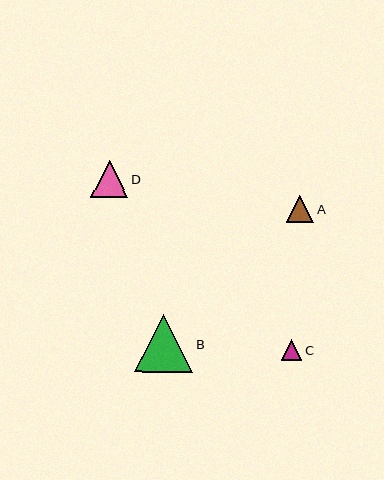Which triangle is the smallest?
Triangle C is the smallest with a size of approximately 21 pixels.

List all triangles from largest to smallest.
From largest to smallest: B, D, A, C.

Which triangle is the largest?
Triangle B is the largest with a size of approximately 58 pixels.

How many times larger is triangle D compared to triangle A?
Triangle D is approximately 1.3 times the size of triangle A.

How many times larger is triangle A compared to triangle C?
Triangle A is approximately 1.3 times the size of triangle C.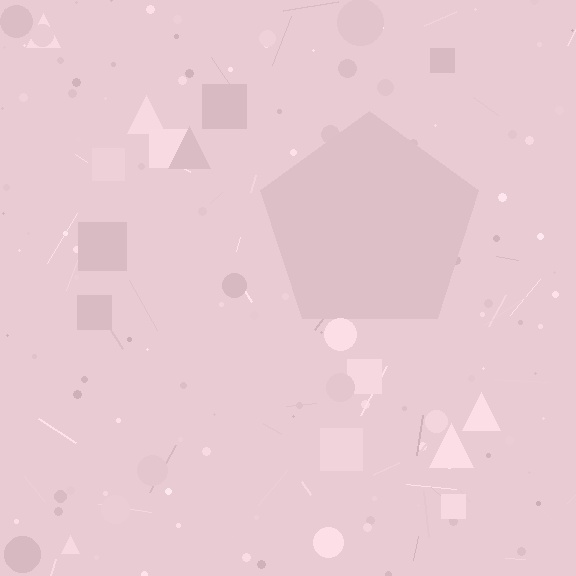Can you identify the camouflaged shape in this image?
The camouflaged shape is a pentagon.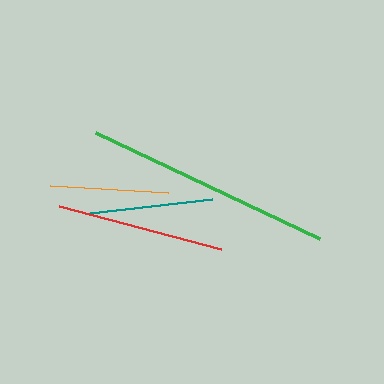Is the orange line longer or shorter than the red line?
The red line is longer than the orange line.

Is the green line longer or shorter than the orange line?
The green line is longer than the orange line.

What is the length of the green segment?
The green segment is approximately 248 pixels long.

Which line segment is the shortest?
The orange line is the shortest at approximately 118 pixels.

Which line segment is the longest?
The green line is the longest at approximately 248 pixels.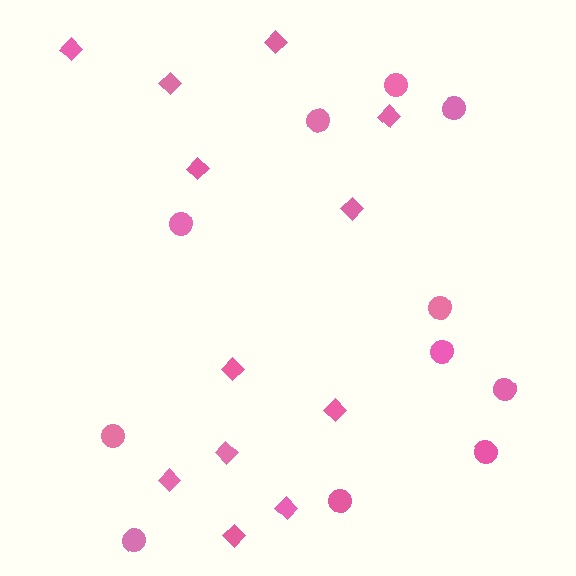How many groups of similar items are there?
There are 2 groups: one group of circles (11) and one group of diamonds (12).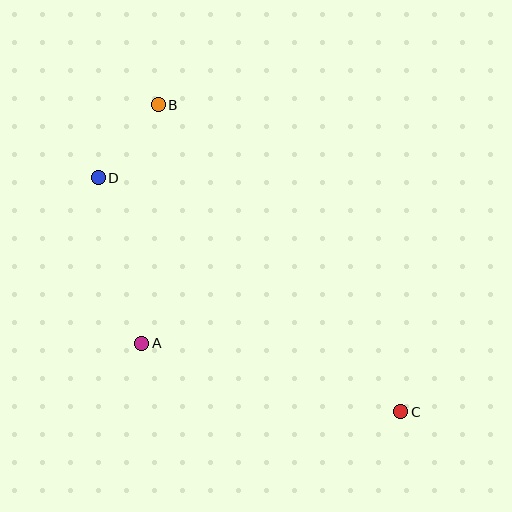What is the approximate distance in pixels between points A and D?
The distance between A and D is approximately 171 pixels.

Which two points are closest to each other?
Points B and D are closest to each other.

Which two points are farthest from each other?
Points B and C are farthest from each other.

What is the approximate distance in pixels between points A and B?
The distance between A and B is approximately 239 pixels.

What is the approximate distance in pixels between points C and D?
The distance between C and D is approximately 383 pixels.